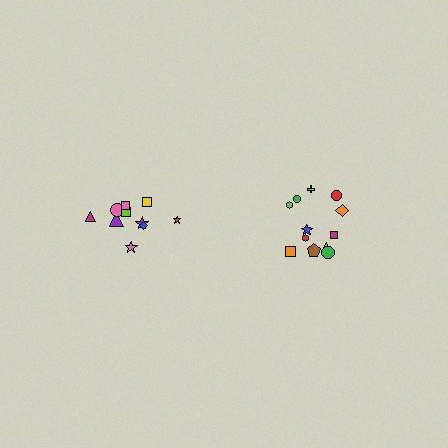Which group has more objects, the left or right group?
The right group.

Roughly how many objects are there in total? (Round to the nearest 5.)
Roughly 20 objects in total.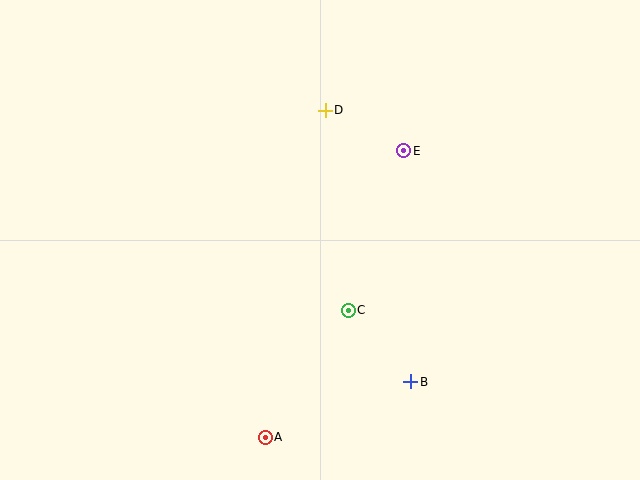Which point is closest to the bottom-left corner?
Point A is closest to the bottom-left corner.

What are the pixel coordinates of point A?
Point A is at (265, 437).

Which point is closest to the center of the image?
Point C at (348, 310) is closest to the center.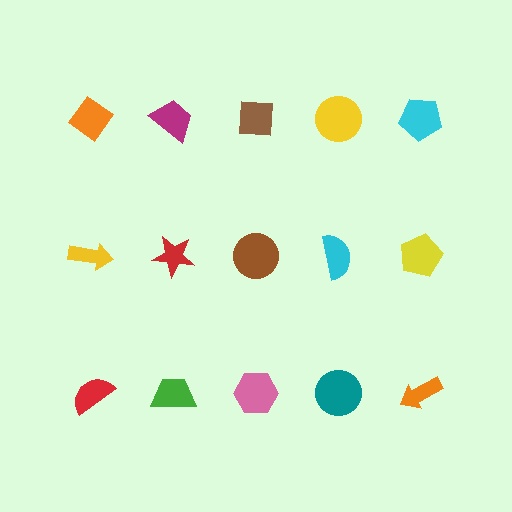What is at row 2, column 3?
A brown circle.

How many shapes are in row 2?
5 shapes.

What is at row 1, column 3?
A brown square.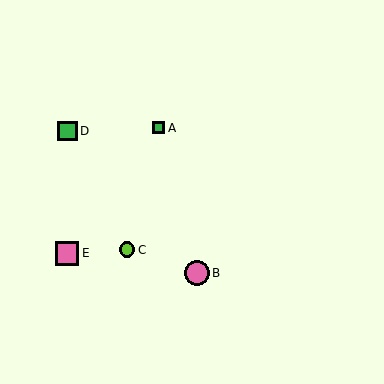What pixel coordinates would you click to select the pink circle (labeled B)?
Click at (197, 273) to select the pink circle B.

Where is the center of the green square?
The center of the green square is at (158, 128).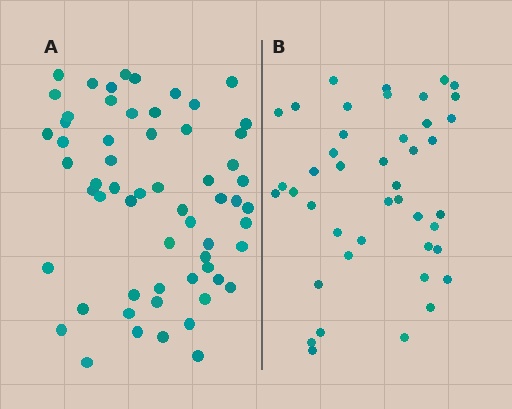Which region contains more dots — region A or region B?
Region A (the left region) has more dots.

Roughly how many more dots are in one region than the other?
Region A has approximately 15 more dots than region B.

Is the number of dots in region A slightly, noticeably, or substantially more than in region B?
Region A has noticeably more, but not dramatically so. The ratio is roughly 1.4 to 1.